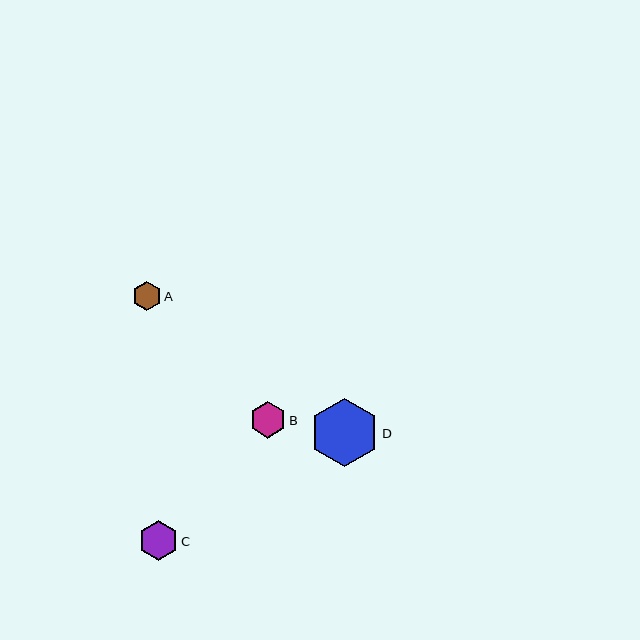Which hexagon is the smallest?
Hexagon A is the smallest with a size of approximately 29 pixels.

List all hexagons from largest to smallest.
From largest to smallest: D, C, B, A.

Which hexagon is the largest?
Hexagon D is the largest with a size of approximately 69 pixels.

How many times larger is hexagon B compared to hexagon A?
Hexagon B is approximately 1.3 times the size of hexagon A.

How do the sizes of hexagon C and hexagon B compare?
Hexagon C and hexagon B are approximately the same size.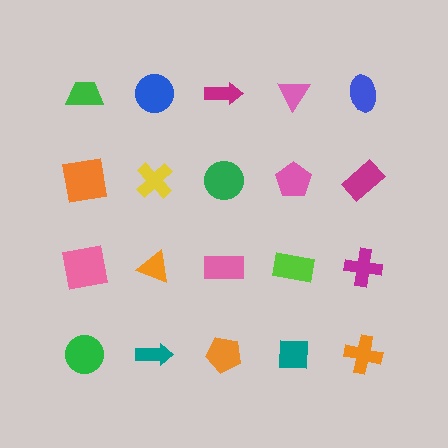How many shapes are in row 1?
5 shapes.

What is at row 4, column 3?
An orange pentagon.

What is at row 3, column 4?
A lime rectangle.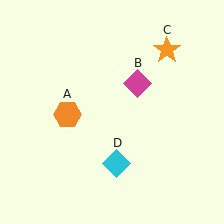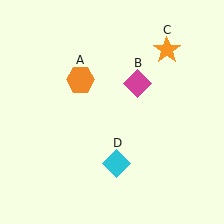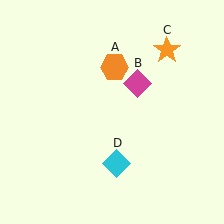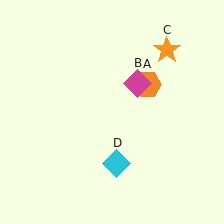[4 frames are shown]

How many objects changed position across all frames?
1 object changed position: orange hexagon (object A).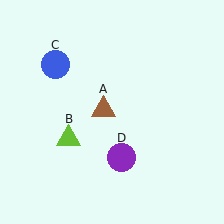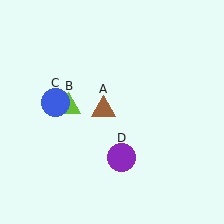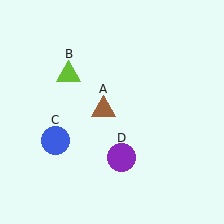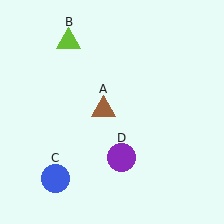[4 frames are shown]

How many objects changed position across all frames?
2 objects changed position: lime triangle (object B), blue circle (object C).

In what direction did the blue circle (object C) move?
The blue circle (object C) moved down.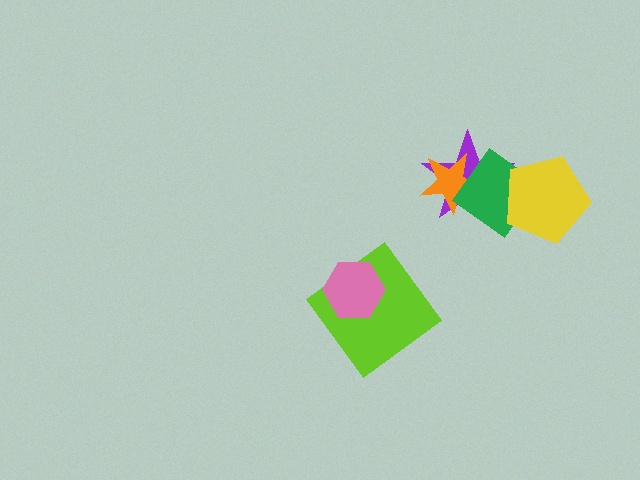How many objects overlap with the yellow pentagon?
2 objects overlap with the yellow pentagon.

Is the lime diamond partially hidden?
Yes, it is partially covered by another shape.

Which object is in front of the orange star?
The green diamond is in front of the orange star.